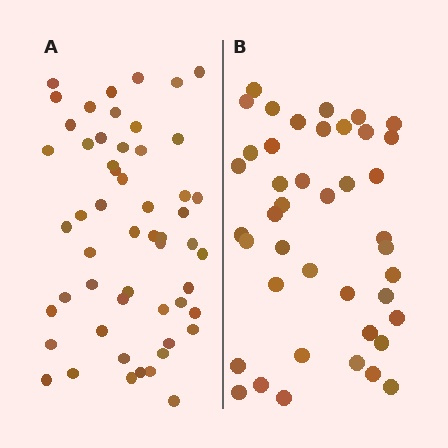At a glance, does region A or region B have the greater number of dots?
Region A (the left region) has more dots.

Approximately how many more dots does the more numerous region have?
Region A has roughly 12 or so more dots than region B.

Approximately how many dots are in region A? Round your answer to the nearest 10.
About 50 dots. (The exact count is 54, which rounds to 50.)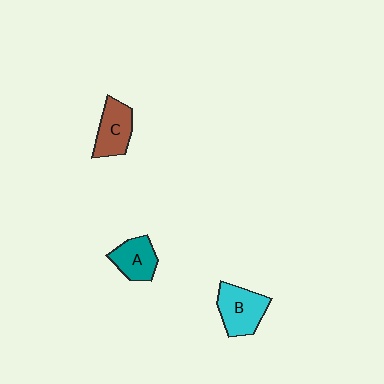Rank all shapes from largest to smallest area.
From largest to smallest: B (cyan), C (brown), A (teal).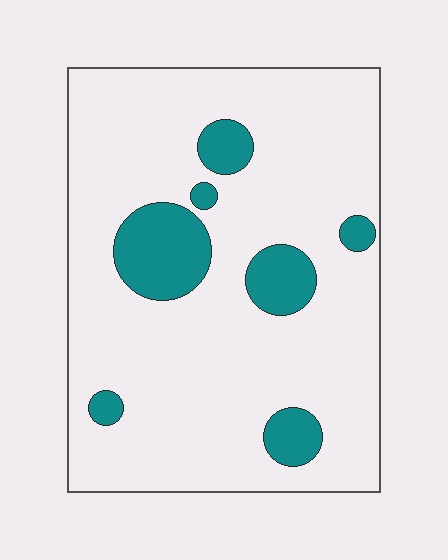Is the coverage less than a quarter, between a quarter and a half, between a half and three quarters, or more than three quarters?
Less than a quarter.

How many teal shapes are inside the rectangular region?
7.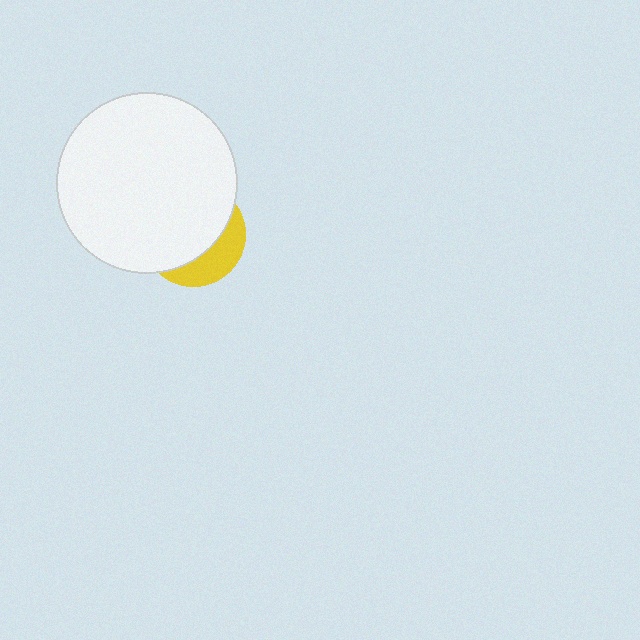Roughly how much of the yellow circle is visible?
A small part of it is visible (roughly 30%).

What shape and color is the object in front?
The object in front is a white circle.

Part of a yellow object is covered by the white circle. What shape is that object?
It is a circle.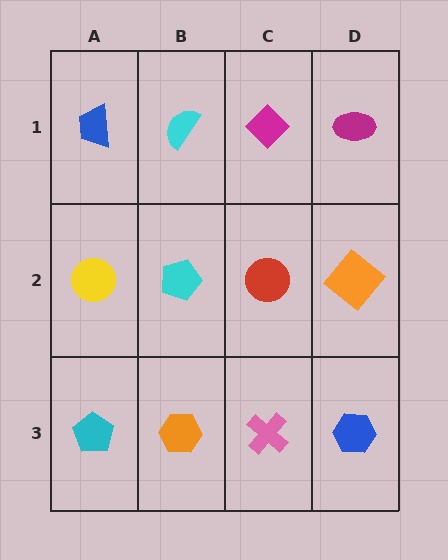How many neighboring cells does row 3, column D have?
2.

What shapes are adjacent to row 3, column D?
An orange diamond (row 2, column D), a pink cross (row 3, column C).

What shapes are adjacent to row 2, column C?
A magenta diamond (row 1, column C), a pink cross (row 3, column C), a cyan pentagon (row 2, column B), an orange diamond (row 2, column D).